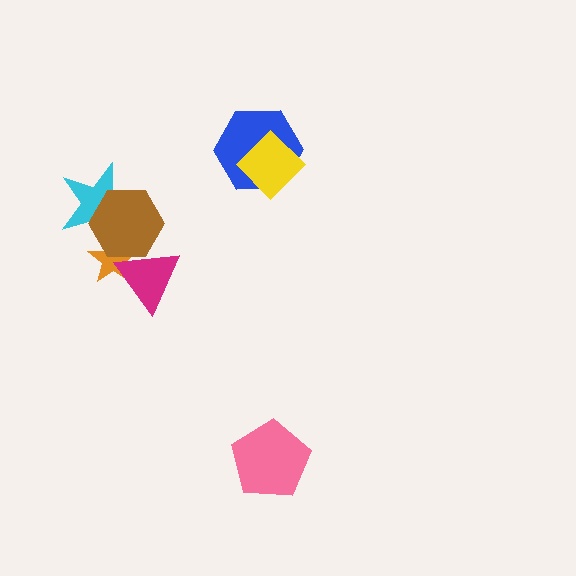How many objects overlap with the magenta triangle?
2 objects overlap with the magenta triangle.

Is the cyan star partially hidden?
Yes, it is partially covered by another shape.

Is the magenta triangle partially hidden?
Yes, it is partially covered by another shape.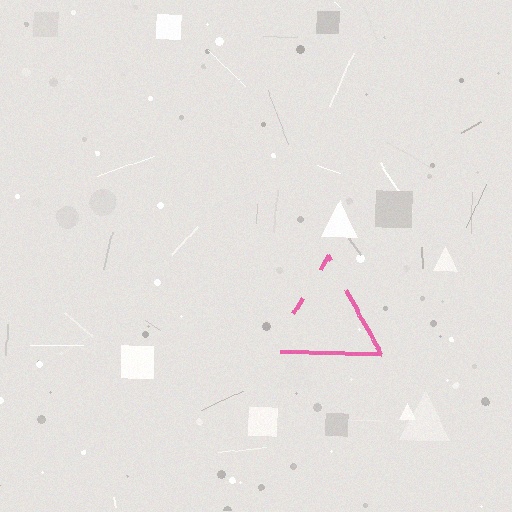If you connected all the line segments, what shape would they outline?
They would outline a triangle.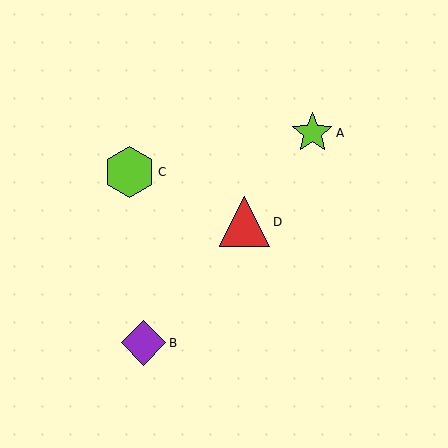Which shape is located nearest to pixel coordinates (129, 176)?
The lime hexagon (labeled C) at (130, 172) is nearest to that location.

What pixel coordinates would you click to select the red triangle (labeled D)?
Click at (245, 222) to select the red triangle D.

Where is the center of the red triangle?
The center of the red triangle is at (245, 222).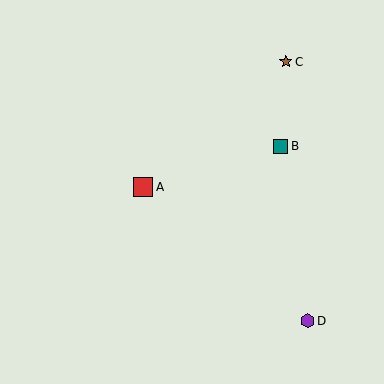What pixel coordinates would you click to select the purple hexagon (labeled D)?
Click at (307, 321) to select the purple hexagon D.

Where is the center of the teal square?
The center of the teal square is at (281, 146).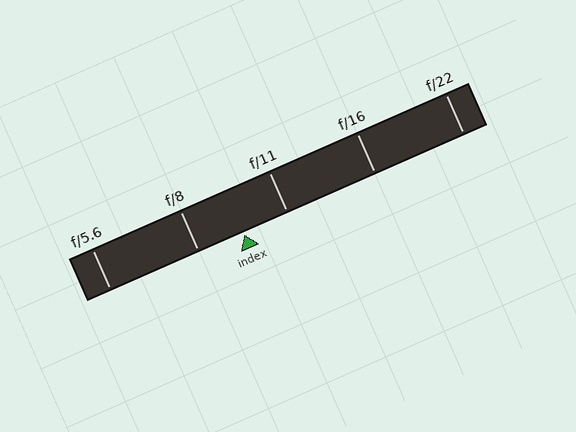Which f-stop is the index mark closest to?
The index mark is closest to f/11.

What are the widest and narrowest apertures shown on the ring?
The widest aperture shown is f/5.6 and the narrowest is f/22.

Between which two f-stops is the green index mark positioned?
The index mark is between f/8 and f/11.